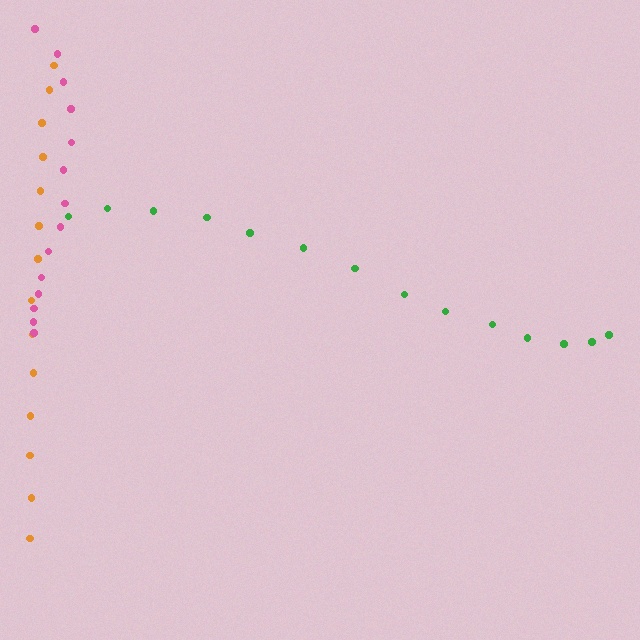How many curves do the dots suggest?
There are 3 distinct paths.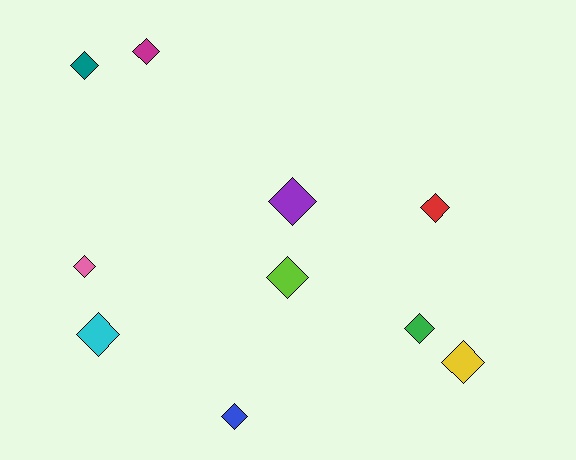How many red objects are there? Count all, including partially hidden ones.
There is 1 red object.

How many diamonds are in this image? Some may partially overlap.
There are 10 diamonds.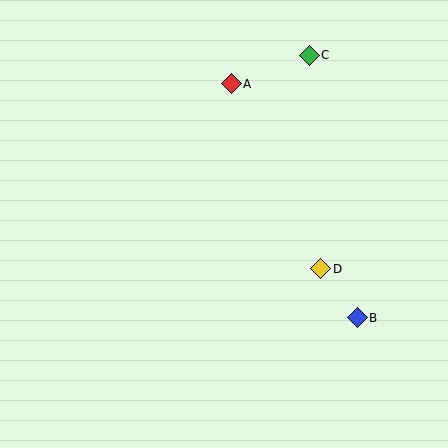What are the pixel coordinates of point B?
Point B is at (357, 318).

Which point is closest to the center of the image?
Point D at (321, 269) is closest to the center.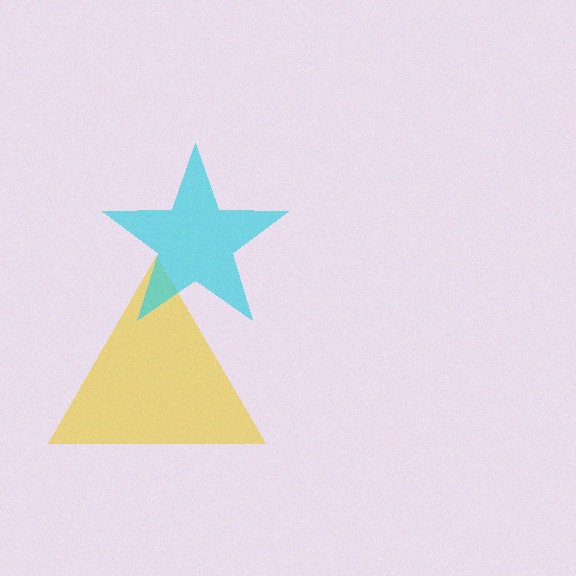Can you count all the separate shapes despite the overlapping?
Yes, there are 2 separate shapes.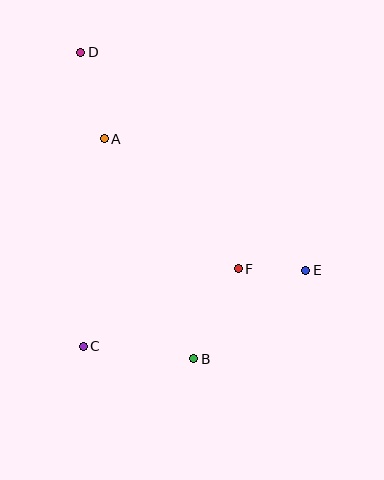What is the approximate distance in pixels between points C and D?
The distance between C and D is approximately 294 pixels.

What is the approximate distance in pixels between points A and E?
The distance between A and E is approximately 241 pixels.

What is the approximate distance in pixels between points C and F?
The distance between C and F is approximately 173 pixels.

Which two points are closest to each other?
Points E and F are closest to each other.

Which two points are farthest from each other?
Points B and D are farthest from each other.